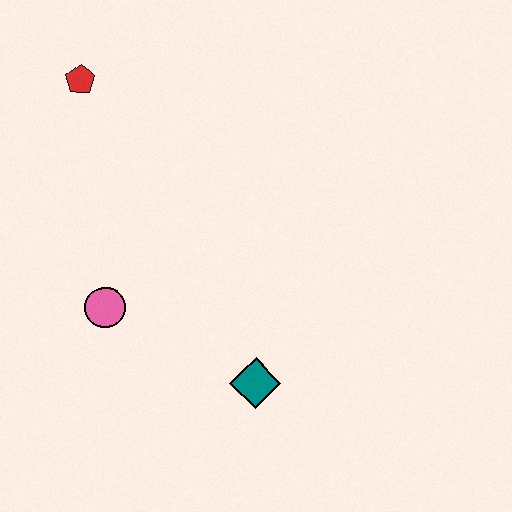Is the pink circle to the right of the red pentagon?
Yes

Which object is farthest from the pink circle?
The red pentagon is farthest from the pink circle.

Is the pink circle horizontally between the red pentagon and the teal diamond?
Yes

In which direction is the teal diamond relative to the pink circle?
The teal diamond is to the right of the pink circle.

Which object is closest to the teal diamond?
The pink circle is closest to the teal diamond.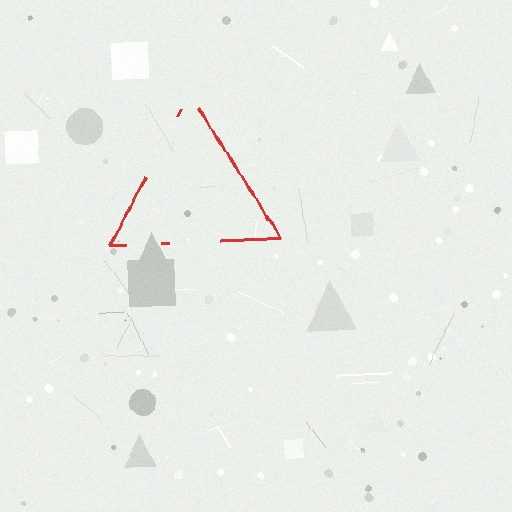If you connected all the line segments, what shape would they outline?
They would outline a triangle.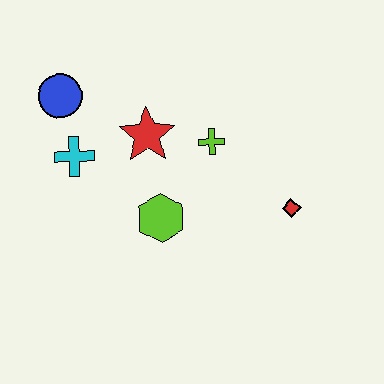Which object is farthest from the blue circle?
The red diamond is farthest from the blue circle.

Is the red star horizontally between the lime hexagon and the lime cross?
No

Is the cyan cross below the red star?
Yes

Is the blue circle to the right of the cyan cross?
No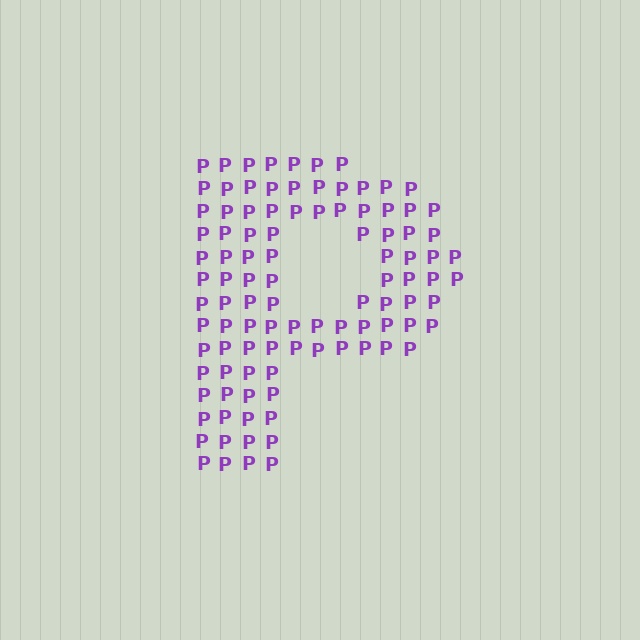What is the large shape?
The large shape is the letter P.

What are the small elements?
The small elements are letter P's.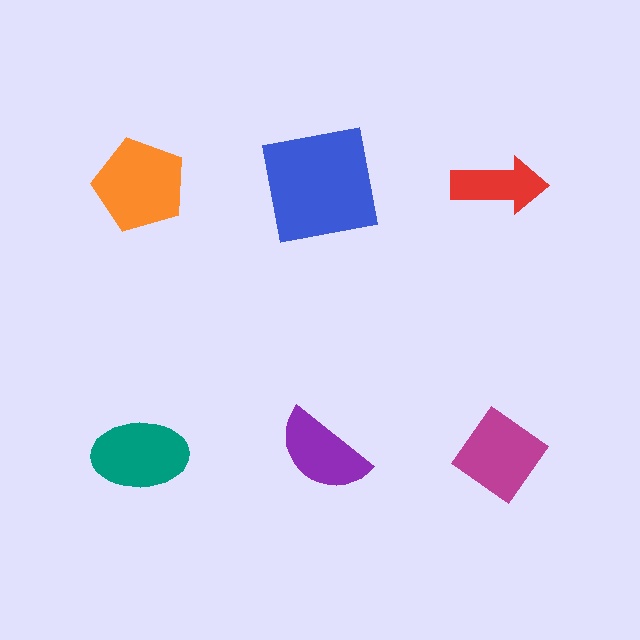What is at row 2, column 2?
A purple semicircle.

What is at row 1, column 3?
A red arrow.